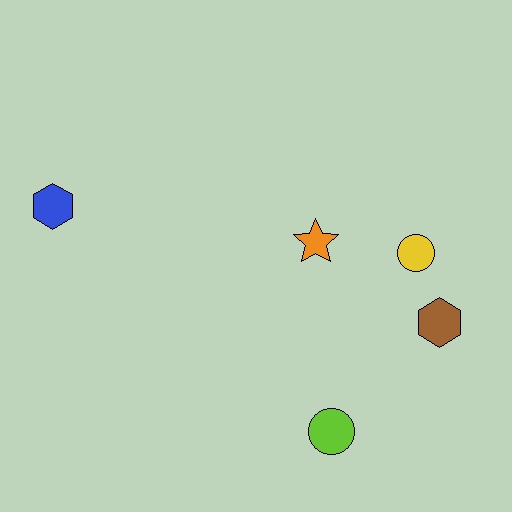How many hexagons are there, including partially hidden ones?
There are 2 hexagons.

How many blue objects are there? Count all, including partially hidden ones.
There is 1 blue object.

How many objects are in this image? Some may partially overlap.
There are 5 objects.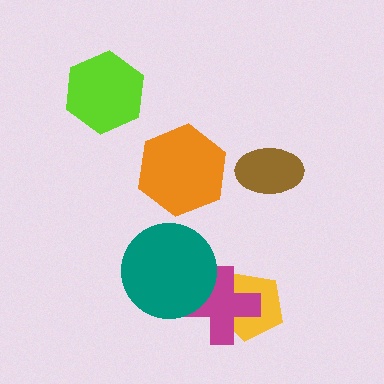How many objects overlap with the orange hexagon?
0 objects overlap with the orange hexagon.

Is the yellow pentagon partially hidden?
Yes, it is partially covered by another shape.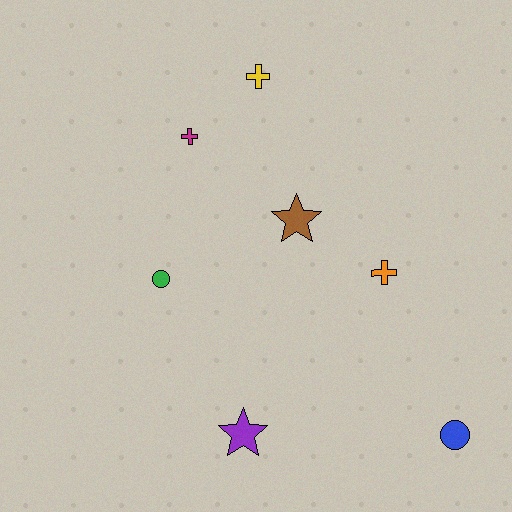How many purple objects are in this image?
There is 1 purple object.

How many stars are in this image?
There are 2 stars.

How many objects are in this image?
There are 7 objects.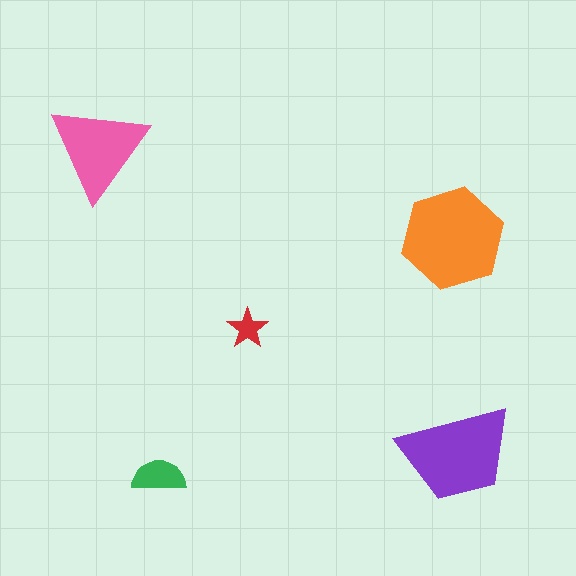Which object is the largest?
The orange hexagon.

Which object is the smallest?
The red star.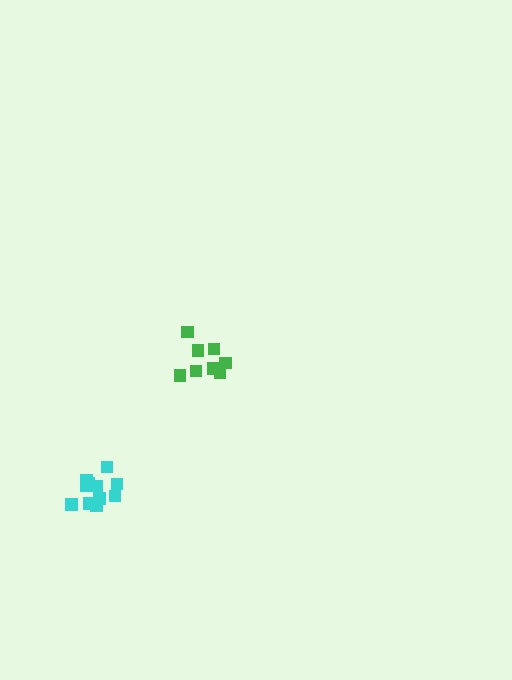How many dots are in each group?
Group 1: 8 dots, Group 2: 12 dots (20 total).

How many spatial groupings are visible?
There are 2 spatial groupings.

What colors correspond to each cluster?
The clusters are colored: green, cyan.